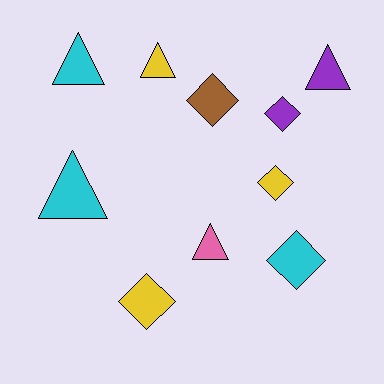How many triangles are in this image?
There are 5 triangles.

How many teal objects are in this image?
There are no teal objects.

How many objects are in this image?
There are 10 objects.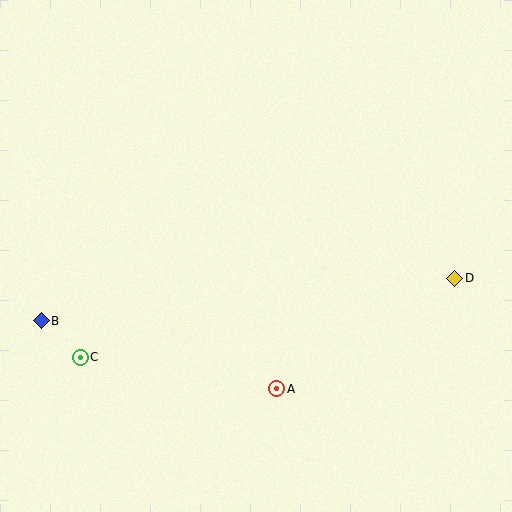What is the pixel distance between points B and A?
The distance between B and A is 245 pixels.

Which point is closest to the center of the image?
Point A at (277, 389) is closest to the center.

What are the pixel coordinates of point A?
Point A is at (277, 389).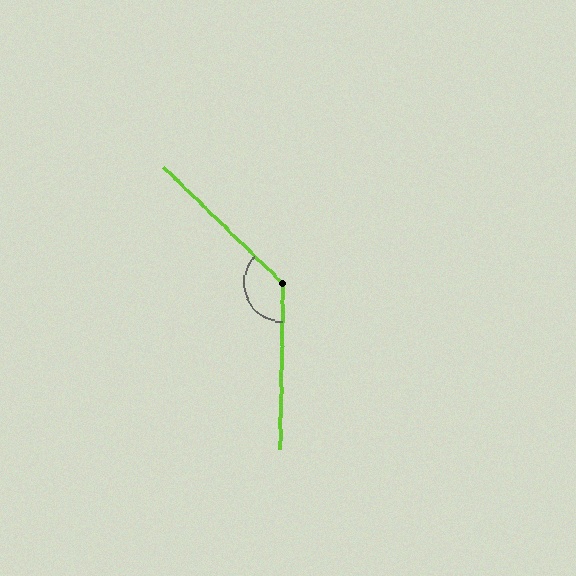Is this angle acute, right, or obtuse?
It is obtuse.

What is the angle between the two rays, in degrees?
Approximately 133 degrees.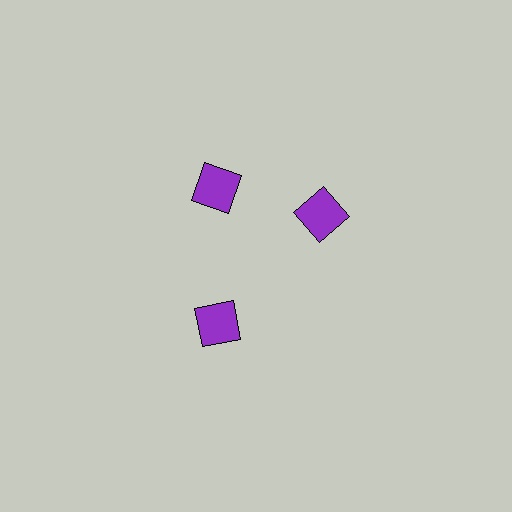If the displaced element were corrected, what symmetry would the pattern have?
It would have 3-fold rotational symmetry — the pattern would map onto itself every 120 degrees.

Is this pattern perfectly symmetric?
No. The 3 purple squares are arranged in a ring, but one element near the 3 o'clock position is rotated out of alignment along the ring, breaking the 3-fold rotational symmetry.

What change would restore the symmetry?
The symmetry would be restored by rotating it back into even spacing with its neighbors so that all 3 squares sit at equal angles and equal distance from the center.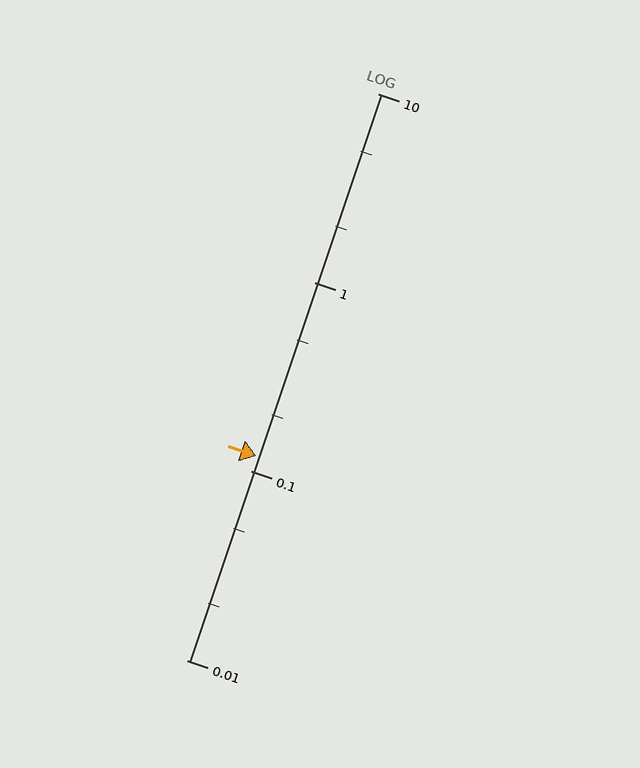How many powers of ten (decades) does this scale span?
The scale spans 3 decades, from 0.01 to 10.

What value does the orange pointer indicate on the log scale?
The pointer indicates approximately 0.12.